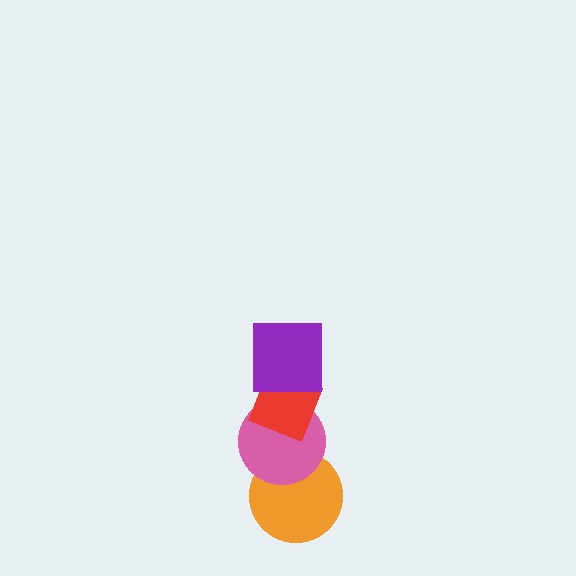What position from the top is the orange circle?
The orange circle is 4th from the top.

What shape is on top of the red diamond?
The purple square is on top of the red diamond.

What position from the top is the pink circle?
The pink circle is 3rd from the top.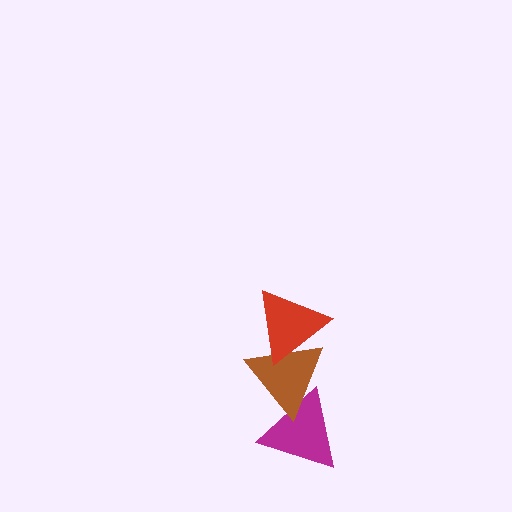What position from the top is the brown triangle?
The brown triangle is 2nd from the top.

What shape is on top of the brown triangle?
The red triangle is on top of the brown triangle.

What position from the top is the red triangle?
The red triangle is 1st from the top.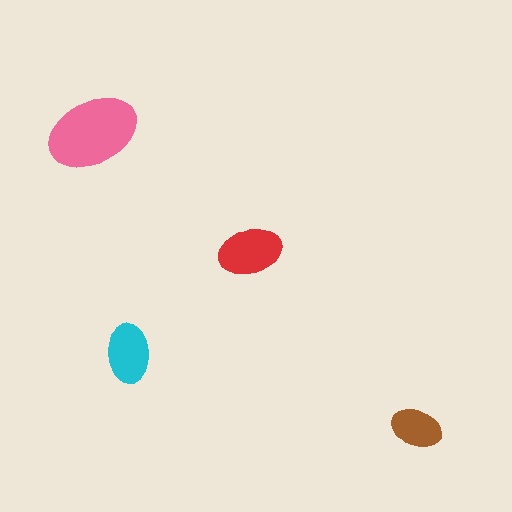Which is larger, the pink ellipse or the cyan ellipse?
The pink one.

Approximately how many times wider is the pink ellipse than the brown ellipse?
About 2 times wider.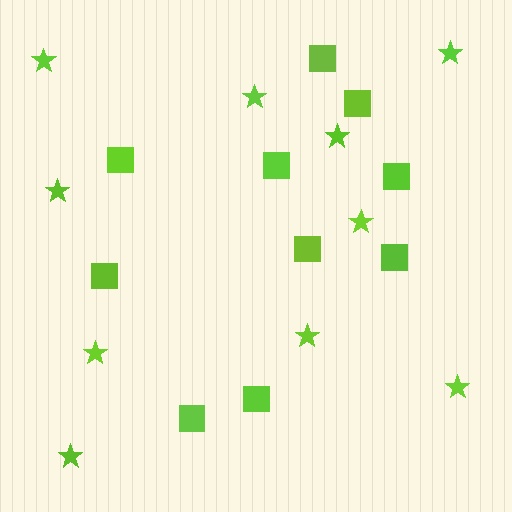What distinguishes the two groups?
There are 2 groups: one group of squares (10) and one group of stars (10).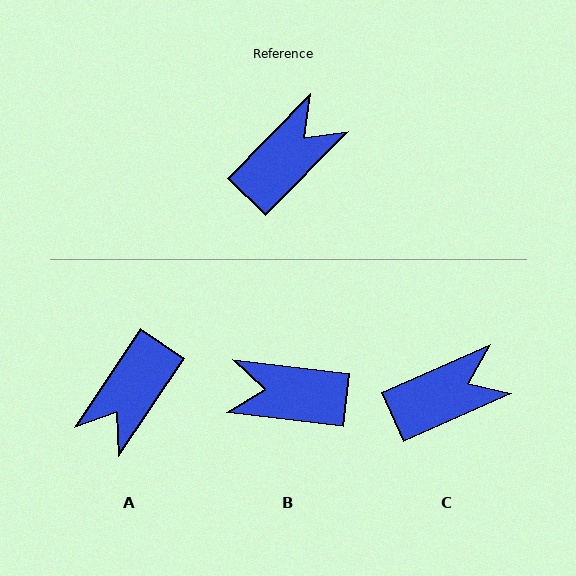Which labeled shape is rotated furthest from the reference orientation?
A, about 169 degrees away.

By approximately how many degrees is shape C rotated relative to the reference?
Approximately 21 degrees clockwise.